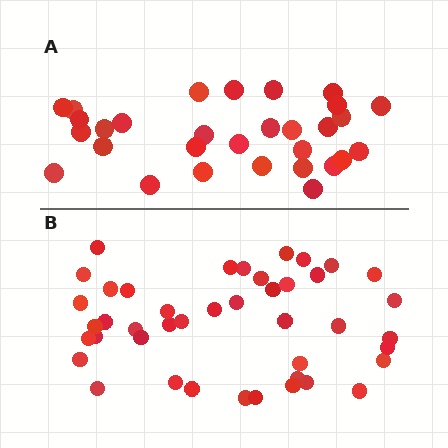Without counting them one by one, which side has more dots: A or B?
Region B (the bottom region) has more dots.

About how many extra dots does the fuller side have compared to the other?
Region B has approximately 15 more dots than region A.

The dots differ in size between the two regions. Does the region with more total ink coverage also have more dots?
No. Region A has more total ink coverage because its dots are larger, but region B actually contains more individual dots. Total area can be misleading — the number of items is what matters here.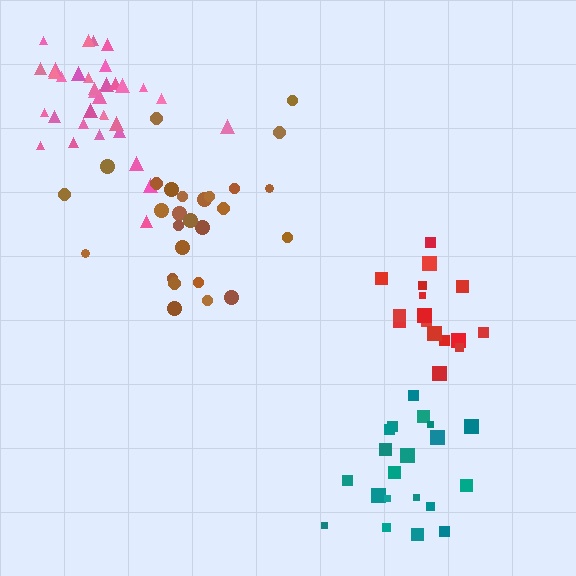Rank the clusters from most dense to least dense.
pink, red, teal, brown.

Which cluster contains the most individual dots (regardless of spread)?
Pink (34).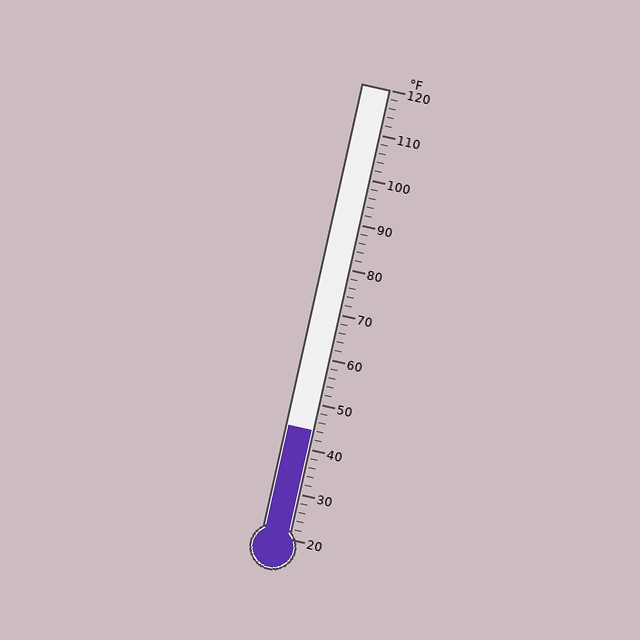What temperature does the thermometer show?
The thermometer shows approximately 44°F.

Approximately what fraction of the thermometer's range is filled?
The thermometer is filled to approximately 25% of its range.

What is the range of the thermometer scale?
The thermometer scale ranges from 20°F to 120°F.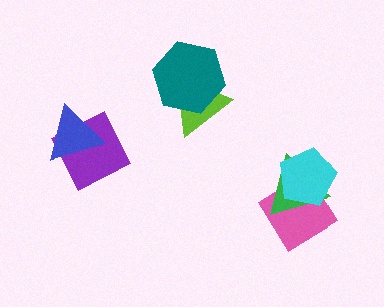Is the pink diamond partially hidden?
Yes, it is partially covered by another shape.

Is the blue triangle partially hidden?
No, no other shape covers it.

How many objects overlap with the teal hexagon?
1 object overlaps with the teal hexagon.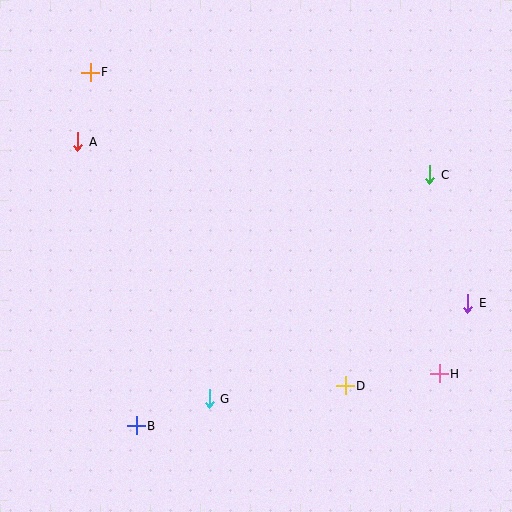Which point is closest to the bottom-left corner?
Point B is closest to the bottom-left corner.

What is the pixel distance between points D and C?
The distance between D and C is 228 pixels.